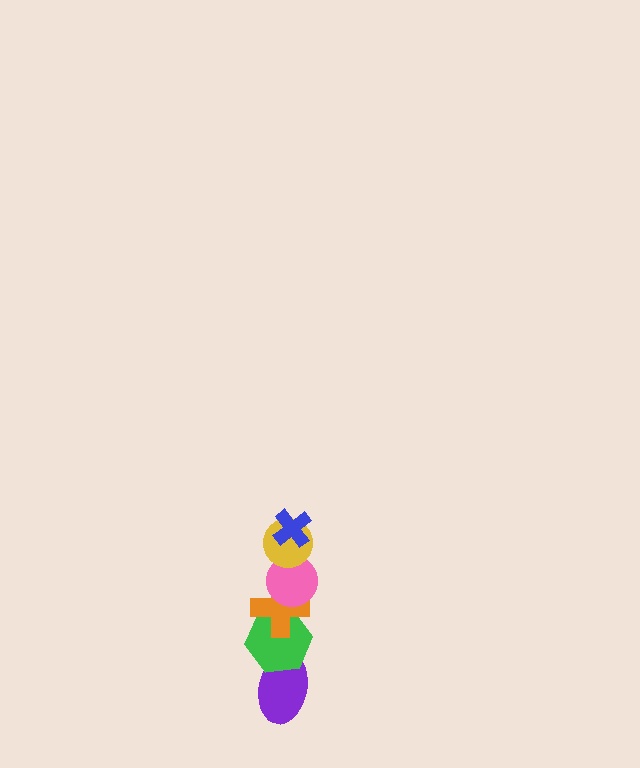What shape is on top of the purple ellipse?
The green hexagon is on top of the purple ellipse.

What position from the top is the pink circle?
The pink circle is 3rd from the top.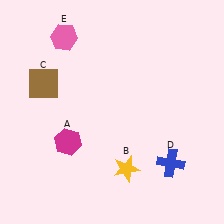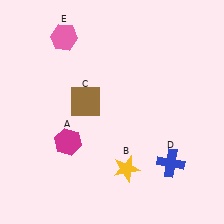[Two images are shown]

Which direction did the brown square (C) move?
The brown square (C) moved right.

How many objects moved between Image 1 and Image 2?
1 object moved between the two images.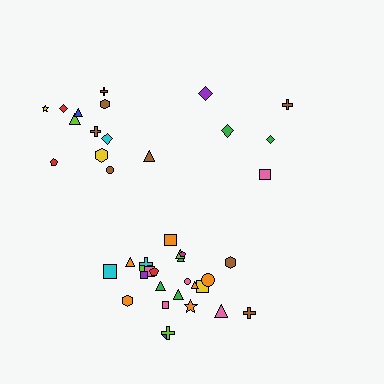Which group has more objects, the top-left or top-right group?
The top-left group.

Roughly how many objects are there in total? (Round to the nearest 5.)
Roughly 40 objects in total.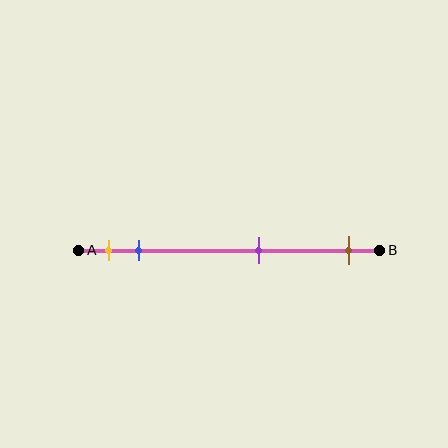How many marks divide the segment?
There are 4 marks dividing the segment.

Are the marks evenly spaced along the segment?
No, the marks are not evenly spaced.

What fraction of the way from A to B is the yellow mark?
The yellow mark is approximately 10% (0.1) of the way from A to B.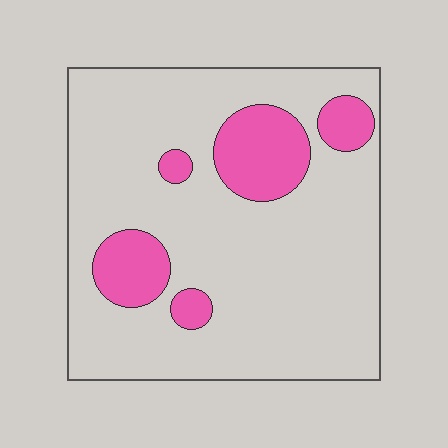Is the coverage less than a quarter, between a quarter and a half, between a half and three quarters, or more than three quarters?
Less than a quarter.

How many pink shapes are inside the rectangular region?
5.